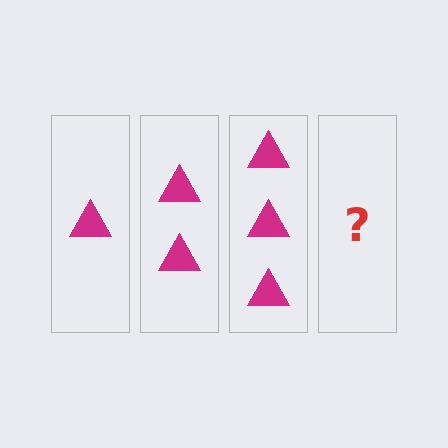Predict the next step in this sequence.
The next step is 4 triangles.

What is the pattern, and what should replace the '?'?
The pattern is that each step adds one more triangle. The '?' should be 4 triangles.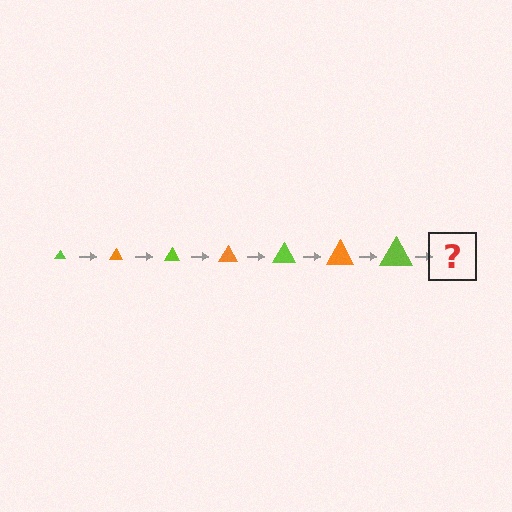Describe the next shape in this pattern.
It should be an orange triangle, larger than the previous one.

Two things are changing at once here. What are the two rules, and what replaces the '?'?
The two rules are that the triangle grows larger each step and the color cycles through lime and orange. The '?' should be an orange triangle, larger than the previous one.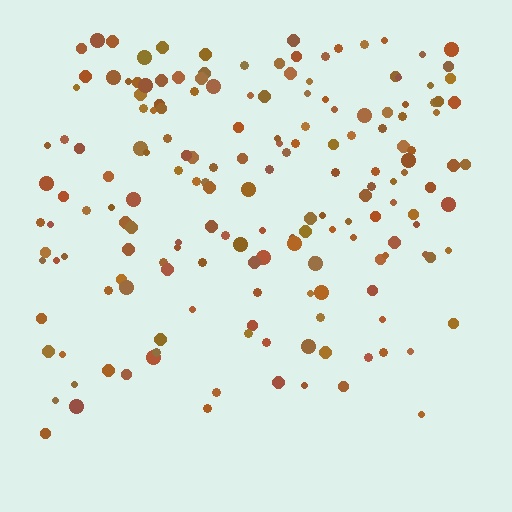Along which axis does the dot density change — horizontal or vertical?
Vertical.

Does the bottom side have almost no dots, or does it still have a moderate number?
Still a moderate number, just noticeably fewer than the top.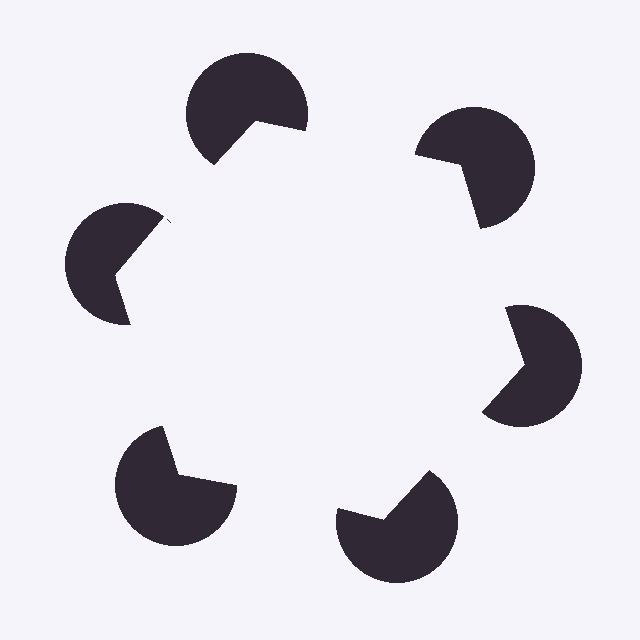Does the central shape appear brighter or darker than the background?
It typically appears slightly brighter than the background, even though no actual brightness change is drawn.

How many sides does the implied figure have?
6 sides.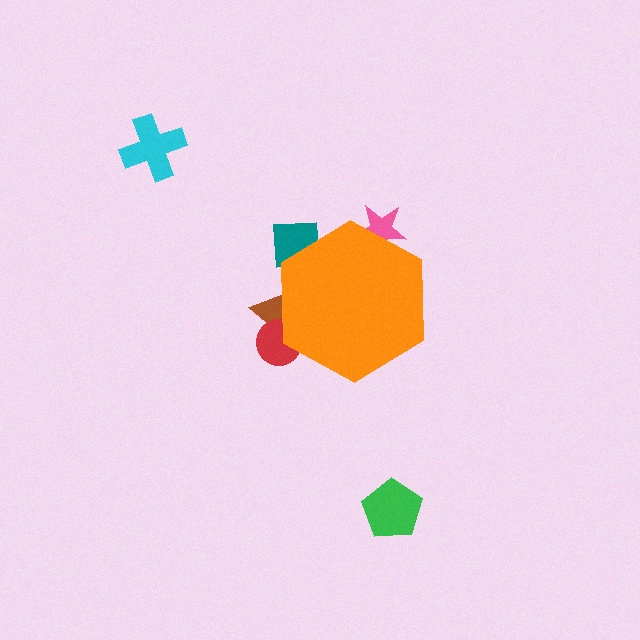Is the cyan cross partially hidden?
No, the cyan cross is fully visible.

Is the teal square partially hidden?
Yes, the teal square is partially hidden behind the orange hexagon.